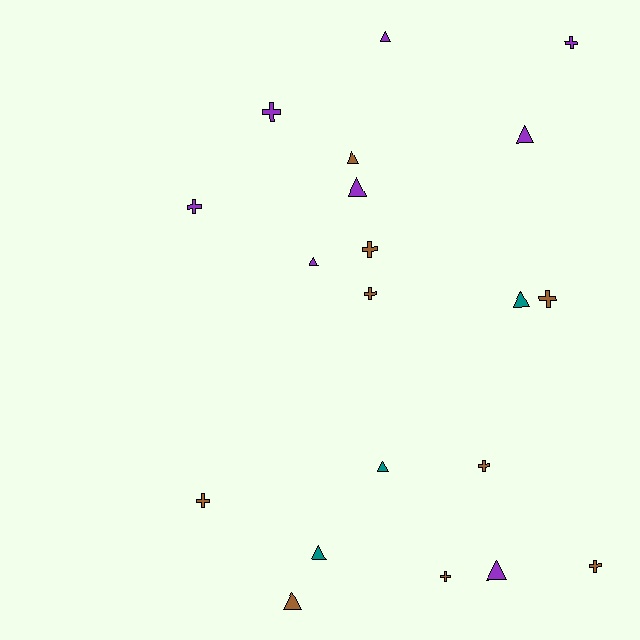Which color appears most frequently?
Brown, with 9 objects.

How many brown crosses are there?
There are 7 brown crosses.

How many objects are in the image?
There are 20 objects.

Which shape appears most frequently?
Triangle, with 10 objects.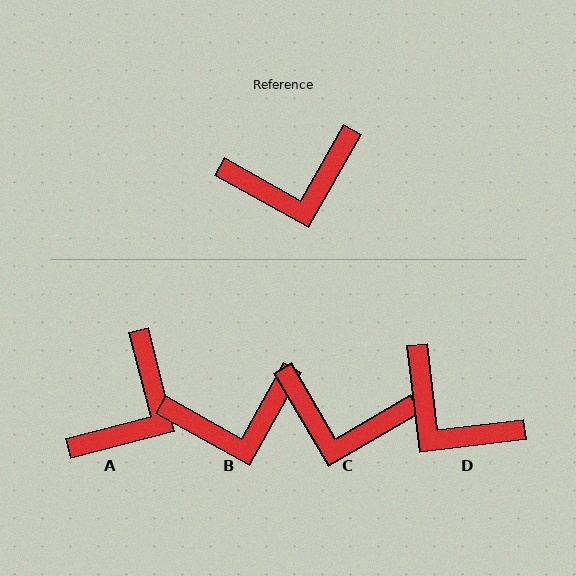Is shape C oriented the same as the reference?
No, it is off by about 31 degrees.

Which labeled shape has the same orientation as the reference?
B.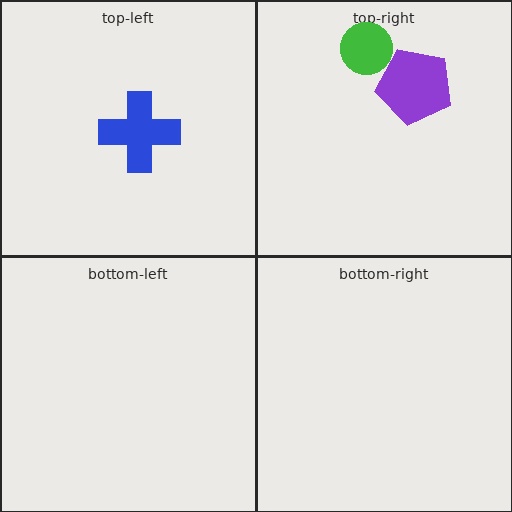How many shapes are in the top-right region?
2.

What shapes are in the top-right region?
The purple pentagon, the green circle.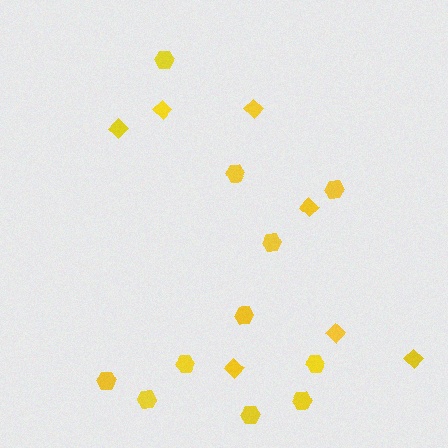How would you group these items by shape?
There are 2 groups: one group of hexagons (11) and one group of diamonds (7).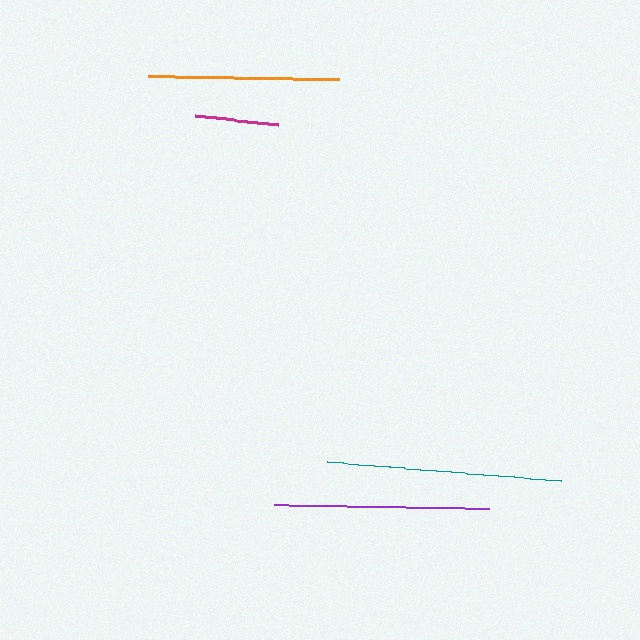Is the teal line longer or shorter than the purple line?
The teal line is longer than the purple line.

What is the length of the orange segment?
The orange segment is approximately 191 pixels long.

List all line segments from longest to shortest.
From longest to shortest: teal, purple, orange, magenta.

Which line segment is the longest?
The teal line is the longest at approximately 235 pixels.